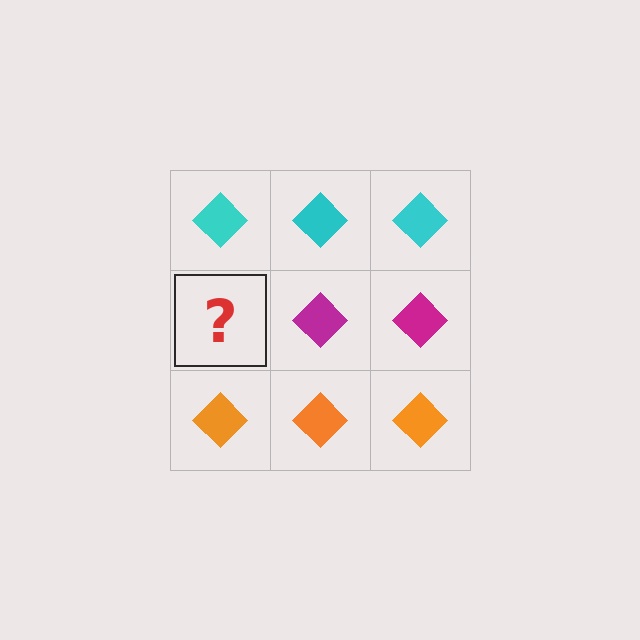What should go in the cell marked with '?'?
The missing cell should contain a magenta diamond.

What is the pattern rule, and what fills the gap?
The rule is that each row has a consistent color. The gap should be filled with a magenta diamond.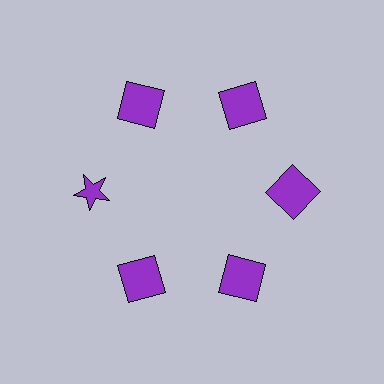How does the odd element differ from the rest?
It has a different shape: star instead of square.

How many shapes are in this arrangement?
There are 6 shapes arranged in a ring pattern.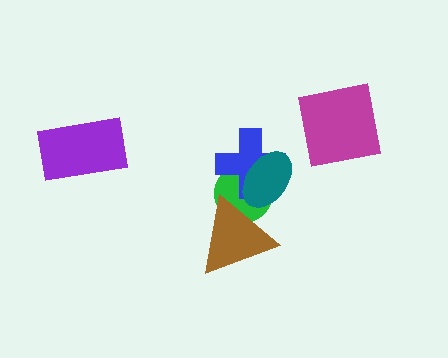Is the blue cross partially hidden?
Yes, it is partially covered by another shape.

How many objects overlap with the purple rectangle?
0 objects overlap with the purple rectangle.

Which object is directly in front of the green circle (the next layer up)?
The brown triangle is directly in front of the green circle.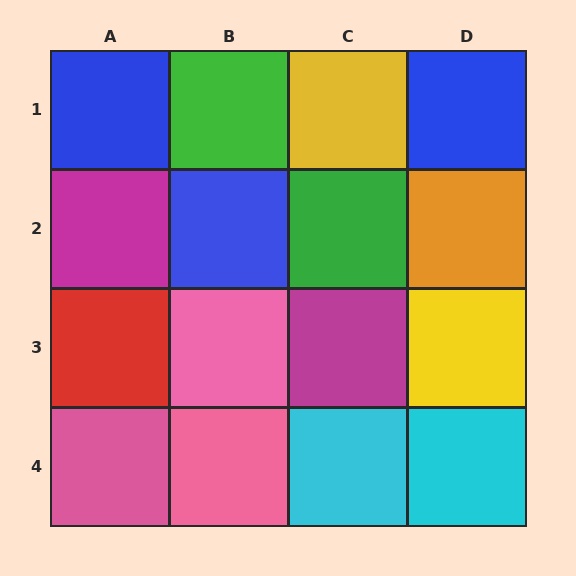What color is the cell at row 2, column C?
Green.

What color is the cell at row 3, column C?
Magenta.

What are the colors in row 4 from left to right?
Pink, pink, cyan, cyan.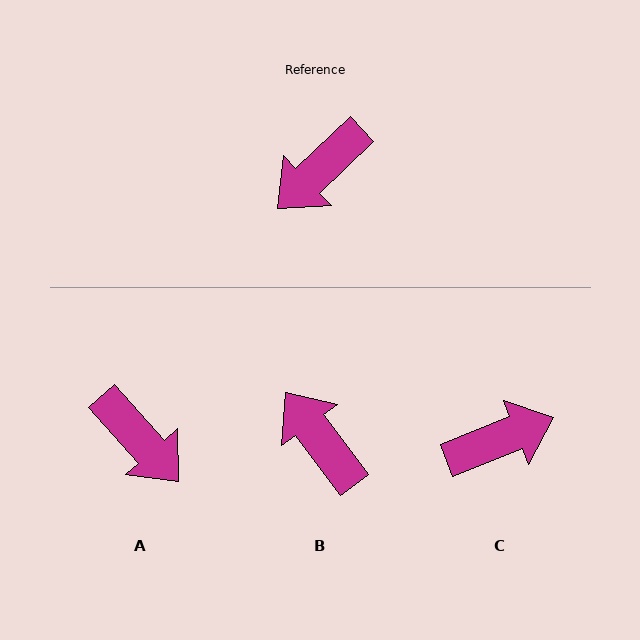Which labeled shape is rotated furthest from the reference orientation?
C, about 159 degrees away.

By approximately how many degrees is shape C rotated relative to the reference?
Approximately 159 degrees counter-clockwise.